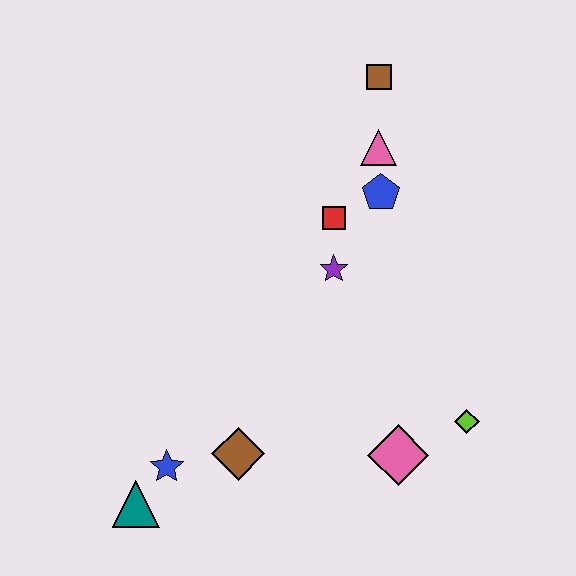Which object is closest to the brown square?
The pink triangle is closest to the brown square.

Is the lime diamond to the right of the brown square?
Yes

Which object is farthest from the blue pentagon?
The teal triangle is farthest from the blue pentagon.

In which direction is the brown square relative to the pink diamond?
The brown square is above the pink diamond.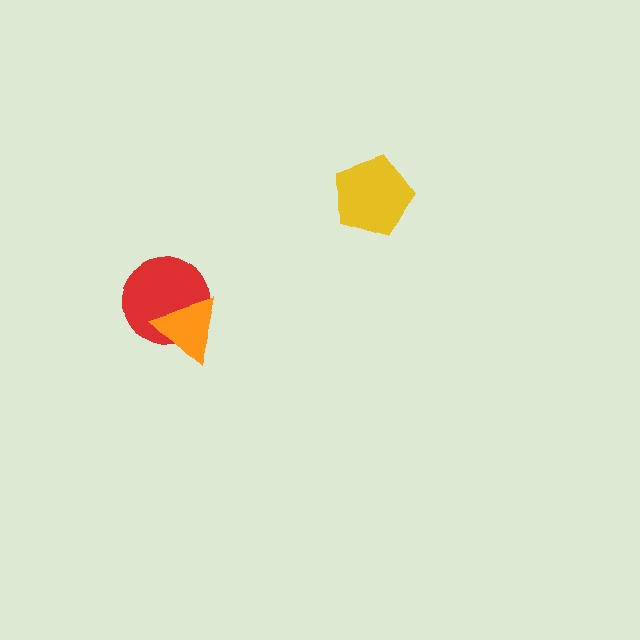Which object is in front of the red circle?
The orange triangle is in front of the red circle.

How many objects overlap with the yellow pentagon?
0 objects overlap with the yellow pentagon.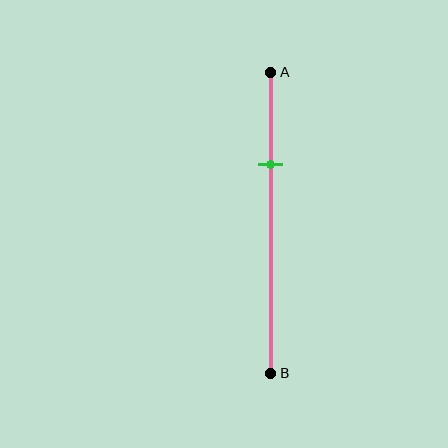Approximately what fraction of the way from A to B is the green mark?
The green mark is approximately 30% of the way from A to B.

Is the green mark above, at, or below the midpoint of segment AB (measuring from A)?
The green mark is above the midpoint of segment AB.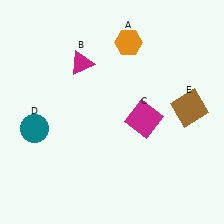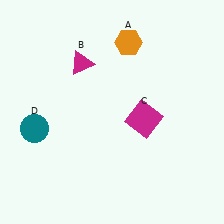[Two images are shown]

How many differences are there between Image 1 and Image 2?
There is 1 difference between the two images.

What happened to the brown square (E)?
The brown square (E) was removed in Image 2. It was in the top-right area of Image 1.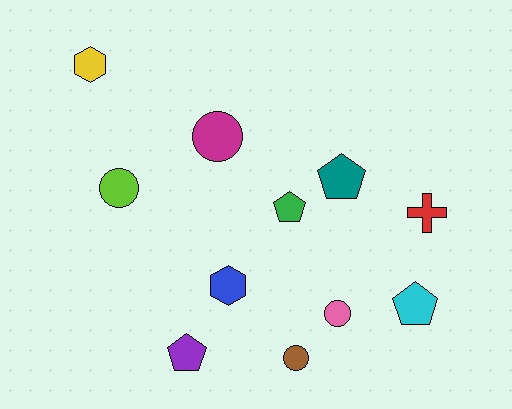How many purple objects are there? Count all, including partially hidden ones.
There is 1 purple object.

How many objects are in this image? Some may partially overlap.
There are 11 objects.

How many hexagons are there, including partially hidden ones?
There are 2 hexagons.